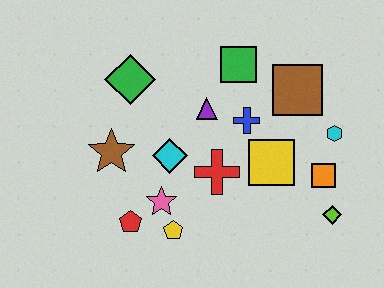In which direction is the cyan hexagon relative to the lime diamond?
The cyan hexagon is above the lime diamond.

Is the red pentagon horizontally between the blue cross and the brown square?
No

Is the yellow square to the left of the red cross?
No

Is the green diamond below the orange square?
No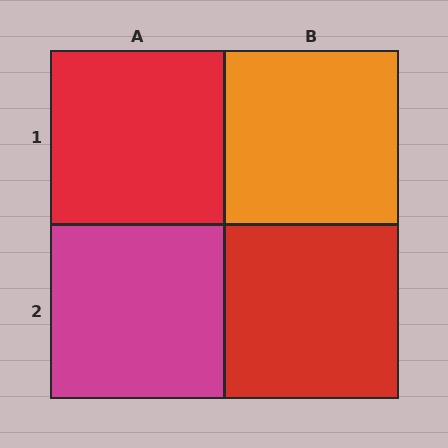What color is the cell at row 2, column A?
Magenta.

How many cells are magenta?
1 cell is magenta.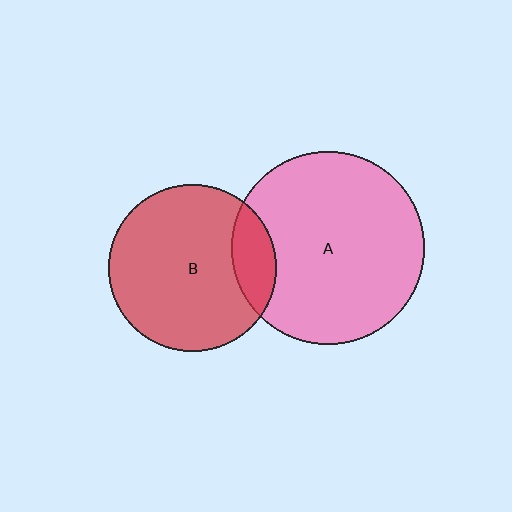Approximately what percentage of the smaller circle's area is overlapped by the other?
Approximately 15%.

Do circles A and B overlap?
Yes.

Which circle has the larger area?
Circle A (pink).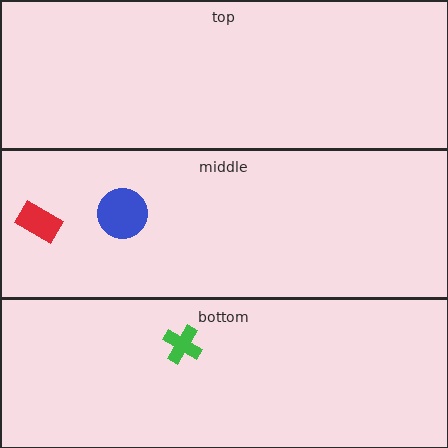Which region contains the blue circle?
The middle region.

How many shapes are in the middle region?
2.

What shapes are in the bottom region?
The green cross.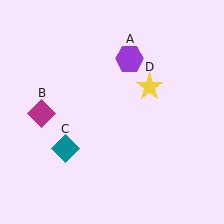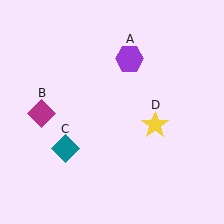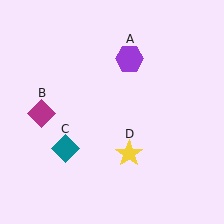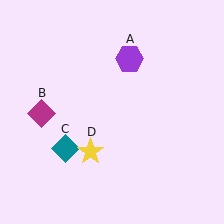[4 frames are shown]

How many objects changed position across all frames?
1 object changed position: yellow star (object D).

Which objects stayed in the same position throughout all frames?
Purple hexagon (object A) and magenta diamond (object B) and teal diamond (object C) remained stationary.